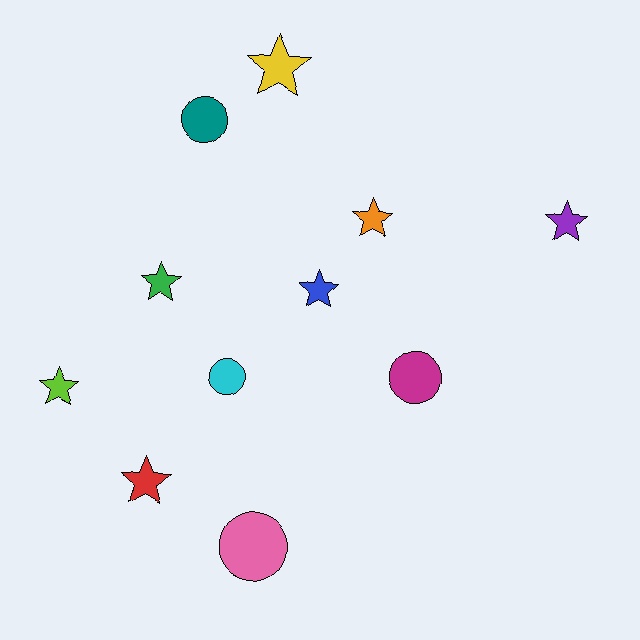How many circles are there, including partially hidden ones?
There are 4 circles.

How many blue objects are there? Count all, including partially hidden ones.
There is 1 blue object.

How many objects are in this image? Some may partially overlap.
There are 11 objects.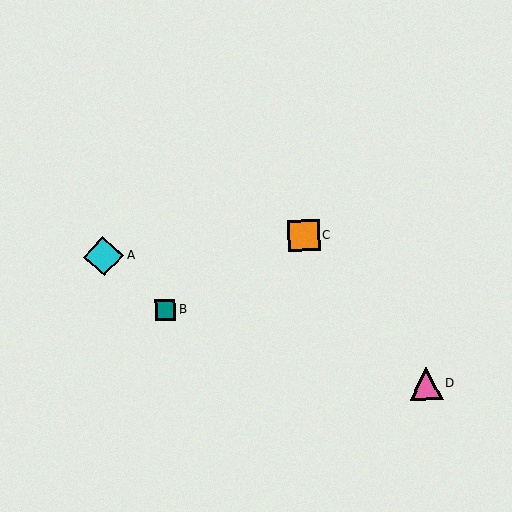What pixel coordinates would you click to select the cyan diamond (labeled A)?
Click at (104, 256) to select the cyan diamond A.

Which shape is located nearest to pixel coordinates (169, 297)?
The teal square (labeled B) at (165, 310) is nearest to that location.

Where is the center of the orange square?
The center of the orange square is at (304, 235).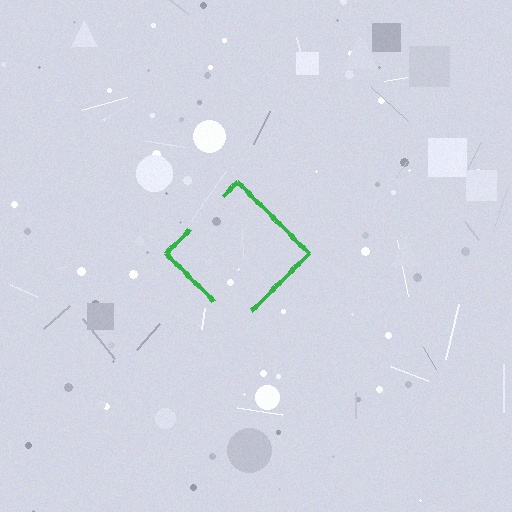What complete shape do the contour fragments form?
The contour fragments form a diamond.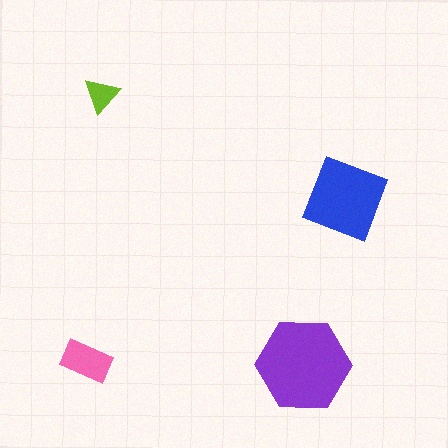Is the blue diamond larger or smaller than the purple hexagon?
Smaller.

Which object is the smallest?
The lime triangle.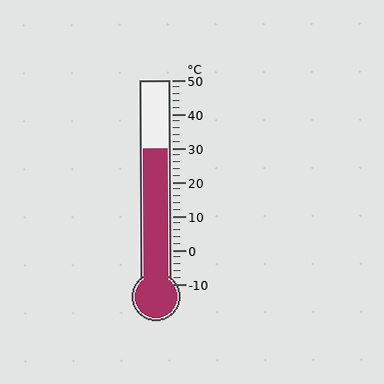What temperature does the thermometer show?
The thermometer shows approximately 30°C.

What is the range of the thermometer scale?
The thermometer scale ranges from -10°C to 50°C.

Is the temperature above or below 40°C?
The temperature is below 40°C.